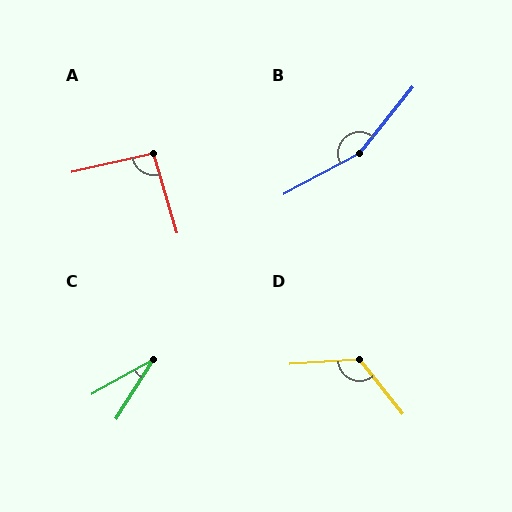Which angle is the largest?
B, at approximately 157 degrees.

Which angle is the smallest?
C, at approximately 28 degrees.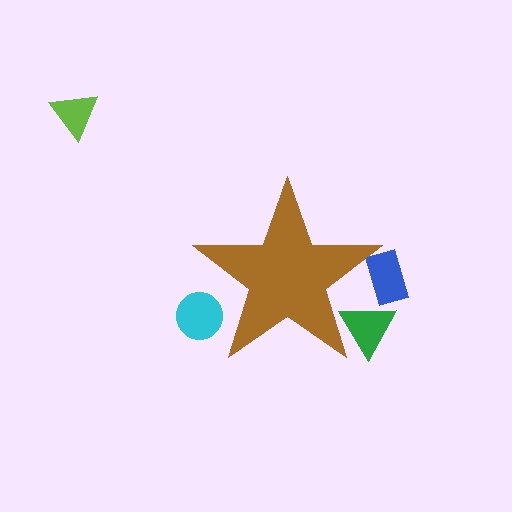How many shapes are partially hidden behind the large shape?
3 shapes are partially hidden.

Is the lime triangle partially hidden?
No, the lime triangle is fully visible.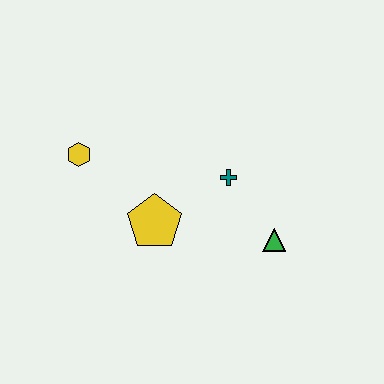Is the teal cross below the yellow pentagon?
No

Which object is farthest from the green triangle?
The yellow hexagon is farthest from the green triangle.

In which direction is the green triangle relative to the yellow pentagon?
The green triangle is to the right of the yellow pentagon.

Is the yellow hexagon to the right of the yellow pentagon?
No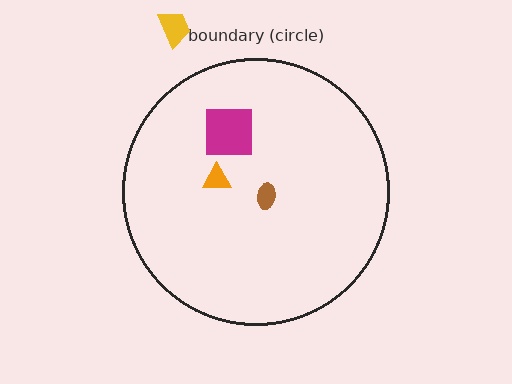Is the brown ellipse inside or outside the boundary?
Inside.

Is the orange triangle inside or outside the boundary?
Inside.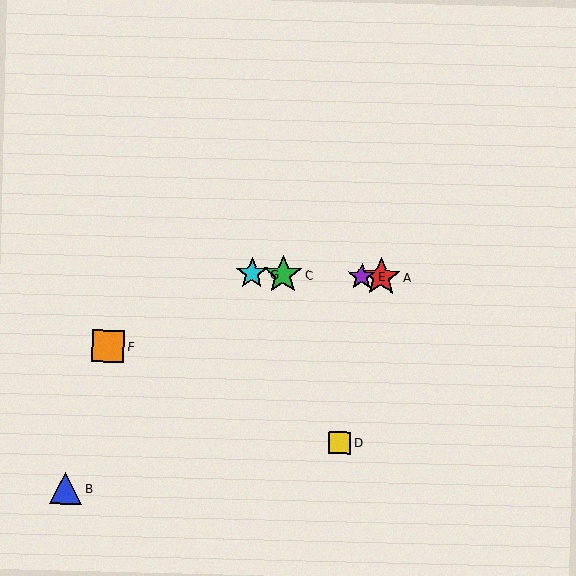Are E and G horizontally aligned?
Yes, both are at y≈276.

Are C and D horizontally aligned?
No, C is at y≈274 and D is at y≈443.